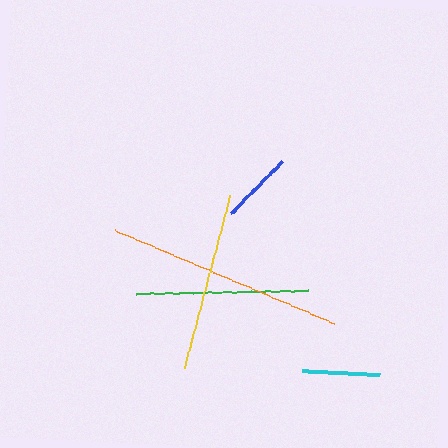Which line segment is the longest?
The orange line is the longest at approximately 239 pixels.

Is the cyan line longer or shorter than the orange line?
The orange line is longer than the cyan line.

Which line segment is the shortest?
The blue line is the shortest at approximately 74 pixels.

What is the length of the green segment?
The green segment is approximately 171 pixels long.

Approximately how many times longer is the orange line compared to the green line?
The orange line is approximately 1.4 times the length of the green line.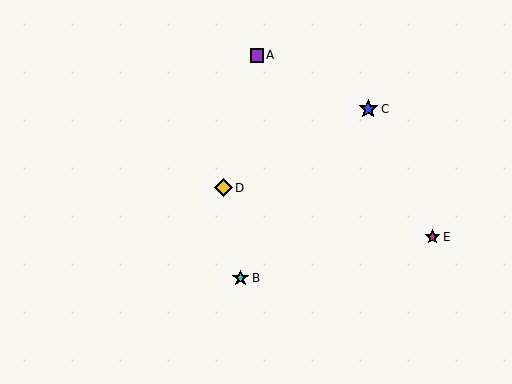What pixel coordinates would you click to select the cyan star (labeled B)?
Click at (241, 278) to select the cyan star B.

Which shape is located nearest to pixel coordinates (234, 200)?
The yellow diamond (labeled D) at (224, 188) is nearest to that location.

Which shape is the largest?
The blue star (labeled C) is the largest.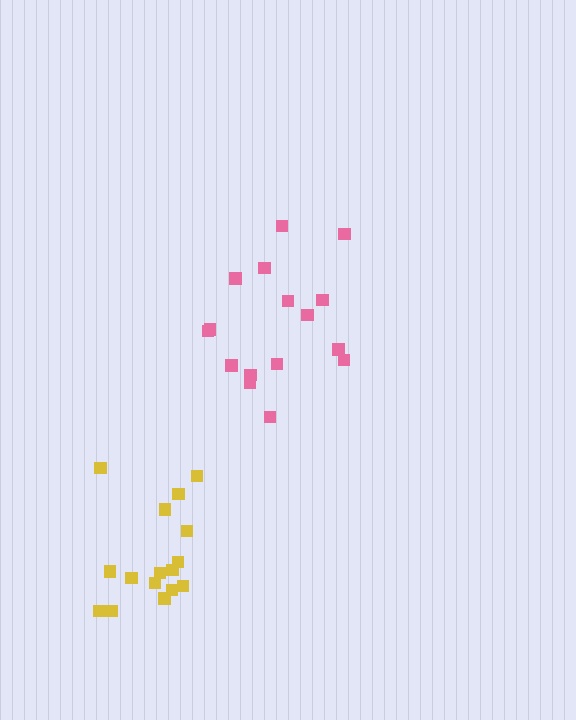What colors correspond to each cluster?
The clusters are colored: yellow, pink.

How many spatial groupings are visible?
There are 2 spatial groupings.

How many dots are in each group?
Group 1: 16 dots, Group 2: 16 dots (32 total).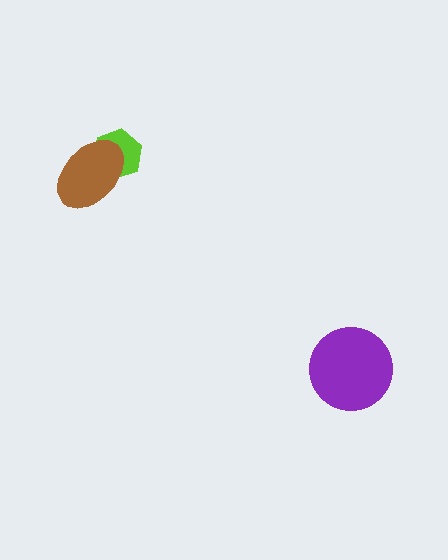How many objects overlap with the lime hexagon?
1 object overlaps with the lime hexagon.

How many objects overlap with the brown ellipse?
1 object overlaps with the brown ellipse.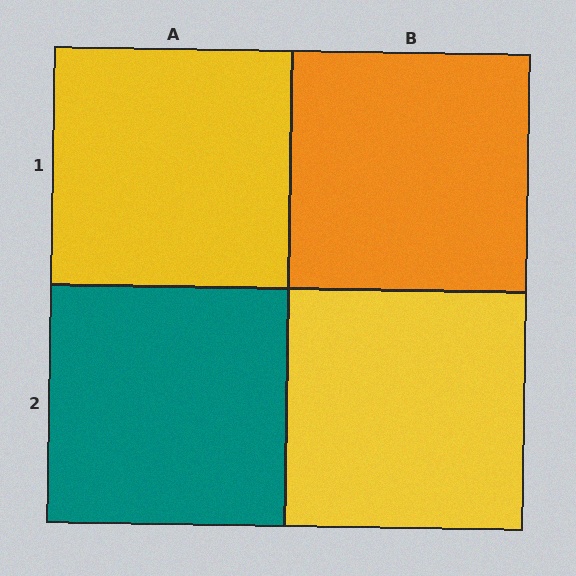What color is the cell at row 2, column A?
Teal.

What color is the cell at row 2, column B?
Yellow.